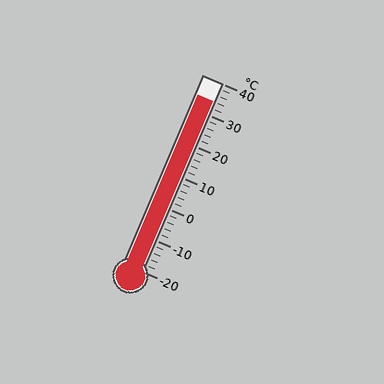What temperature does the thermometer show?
The thermometer shows approximately 34°C.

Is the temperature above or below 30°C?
The temperature is above 30°C.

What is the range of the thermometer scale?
The thermometer scale ranges from -20°C to 40°C.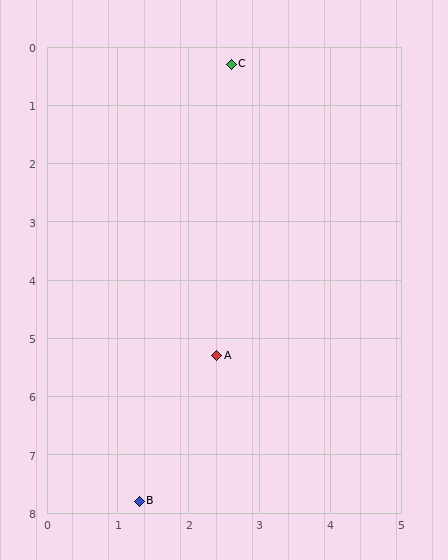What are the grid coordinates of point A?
Point A is at approximately (2.4, 5.3).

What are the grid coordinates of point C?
Point C is at approximately (2.6, 0.3).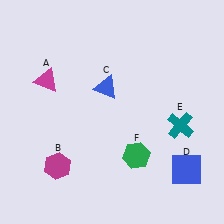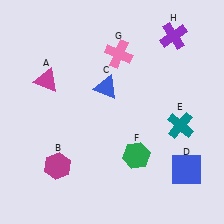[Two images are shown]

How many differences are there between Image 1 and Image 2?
There are 2 differences between the two images.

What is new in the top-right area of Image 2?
A purple cross (H) was added in the top-right area of Image 2.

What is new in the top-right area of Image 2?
A pink cross (G) was added in the top-right area of Image 2.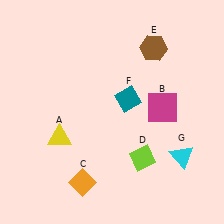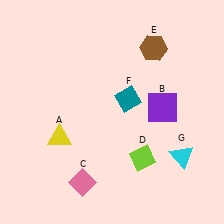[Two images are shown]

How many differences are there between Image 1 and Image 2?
There are 2 differences between the two images.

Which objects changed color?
B changed from magenta to purple. C changed from orange to pink.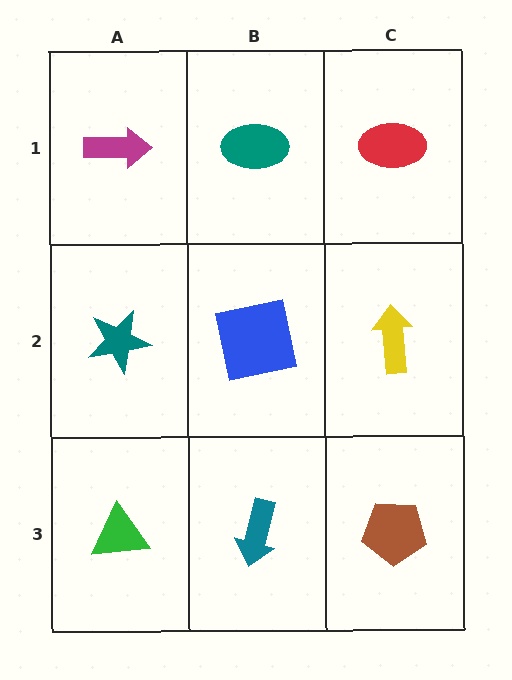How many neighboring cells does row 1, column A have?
2.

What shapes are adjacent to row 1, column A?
A teal star (row 2, column A), a teal ellipse (row 1, column B).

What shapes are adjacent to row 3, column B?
A blue square (row 2, column B), a green triangle (row 3, column A), a brown pentagon (row 3, column C).